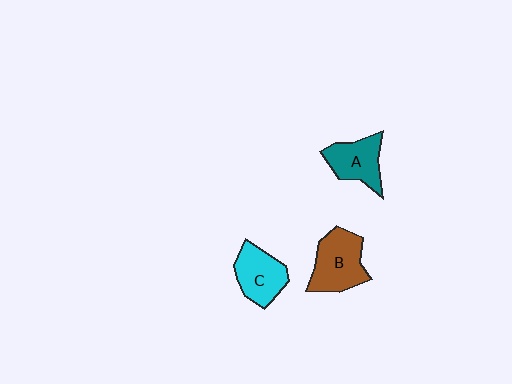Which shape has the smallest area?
Shape A (teal).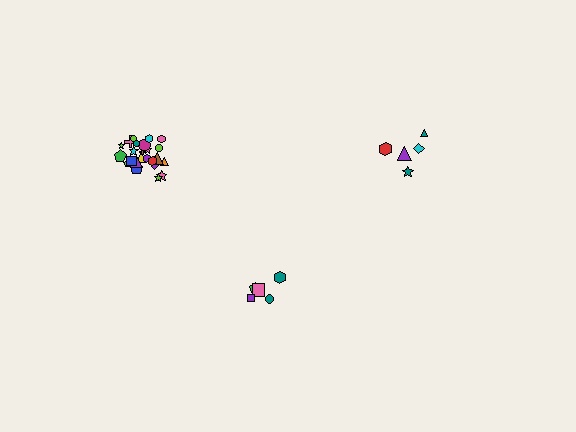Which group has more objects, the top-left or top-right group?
The top-left group.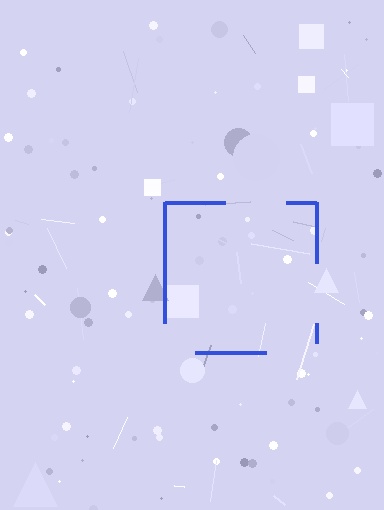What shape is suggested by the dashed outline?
The dashed outline suggests a square.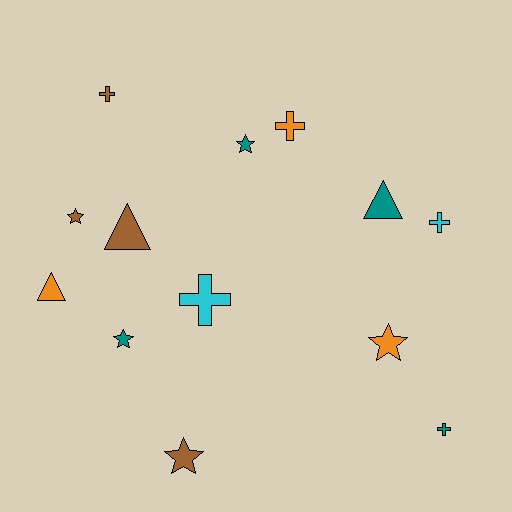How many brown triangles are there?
There is 1 brown triangle.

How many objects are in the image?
There are 13 objects.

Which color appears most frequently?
Teal, with 4 objects.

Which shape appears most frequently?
Star, with 5 objects.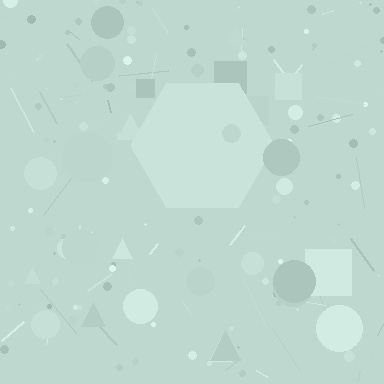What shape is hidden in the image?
A hexagon is hidden in the image.